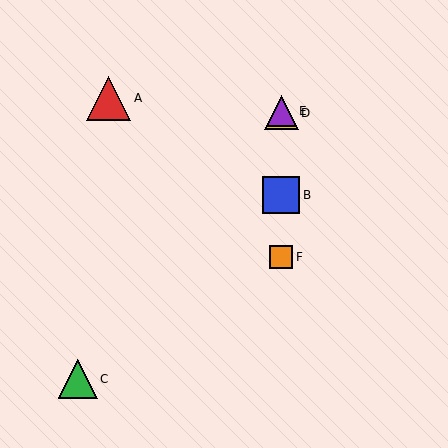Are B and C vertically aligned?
No, B is at x≈281 and C is at x≈78.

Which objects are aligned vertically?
Objects B, D, E, F are aligned vertically.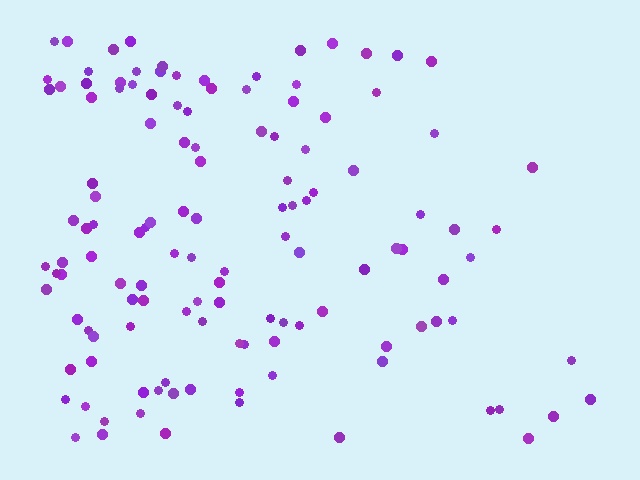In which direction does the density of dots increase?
From right to left, with the left side densest.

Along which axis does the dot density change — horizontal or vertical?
Horizontal.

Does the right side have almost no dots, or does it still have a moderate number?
Still a moderate number, just noticeably fewer than the left.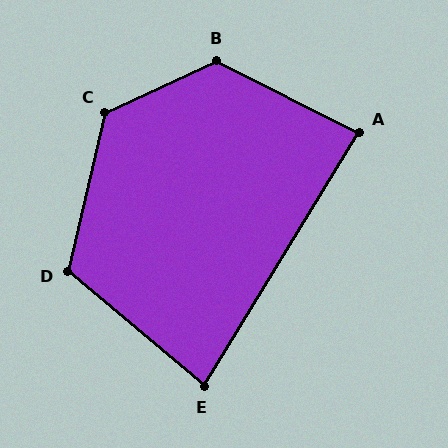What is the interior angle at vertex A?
Approximately 85 degrees (approximately right).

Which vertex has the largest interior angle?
B, at approximately 128 degrees.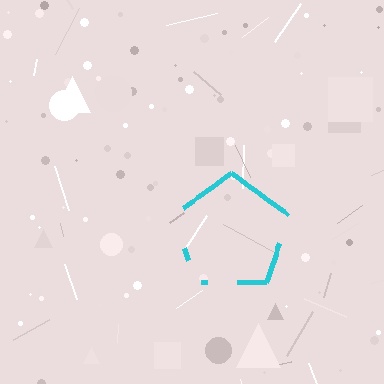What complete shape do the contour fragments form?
The contour fragments form a pentagon.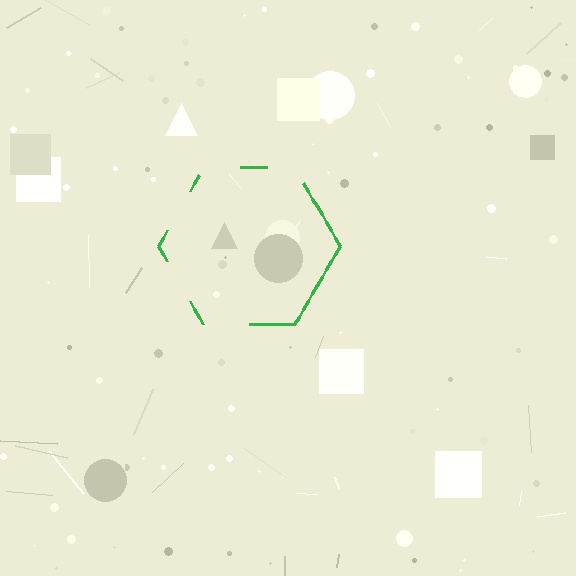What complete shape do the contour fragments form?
The contour fragments form a hexagon.